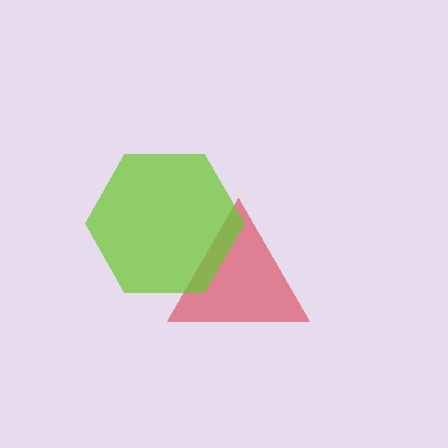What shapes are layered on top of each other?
The layered shapes are: a red triangle, a lime hexagon.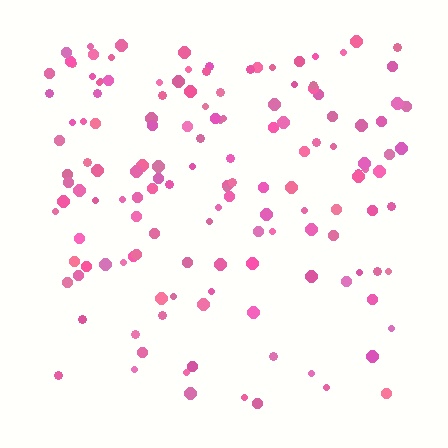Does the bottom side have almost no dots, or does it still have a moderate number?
Still a moderate number, just noticeably fewer than the top.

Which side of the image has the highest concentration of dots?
The top.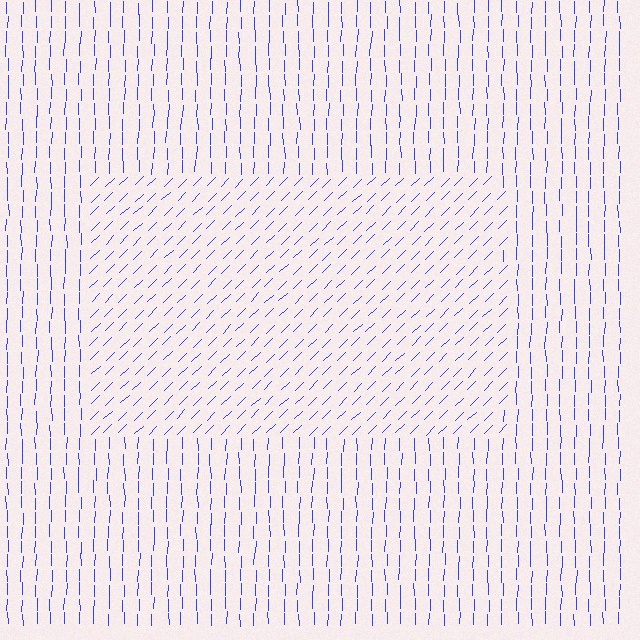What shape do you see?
I see a rectangle.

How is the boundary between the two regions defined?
The boundary is defined purely by a change in line orientation (approximately 45 degrees difference). All lines are the same color and thickness.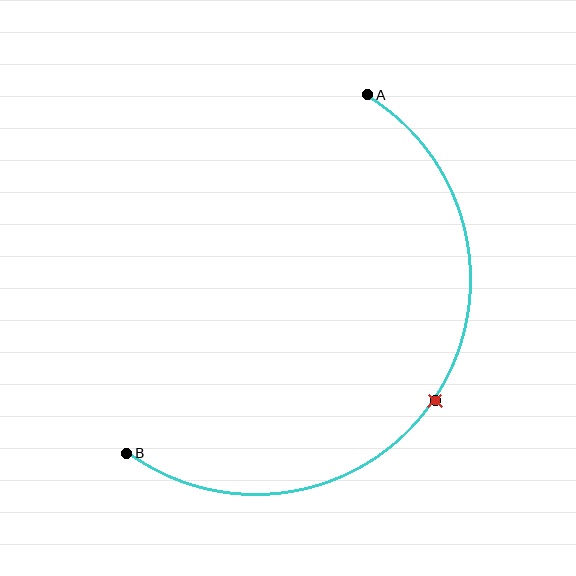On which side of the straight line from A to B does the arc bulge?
The arc bulges below and to the right of the straight line connecting A and B.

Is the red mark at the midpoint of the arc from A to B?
Yes. The red mark lies on the arc at equal arc-length from both A and B — it is the arc midpoint.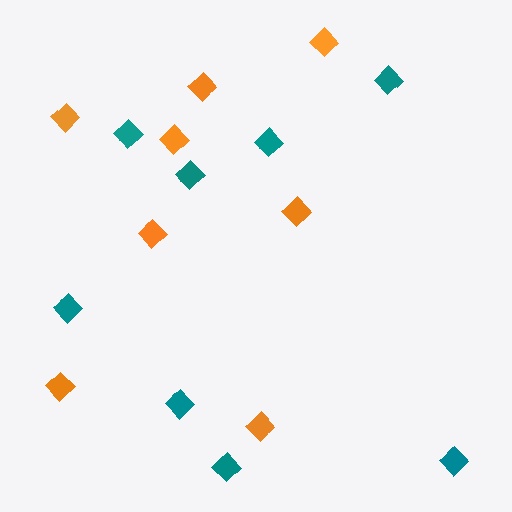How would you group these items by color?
There are 2 groups: one group of orange diamonds (8) and one group of teal diamonds (8).